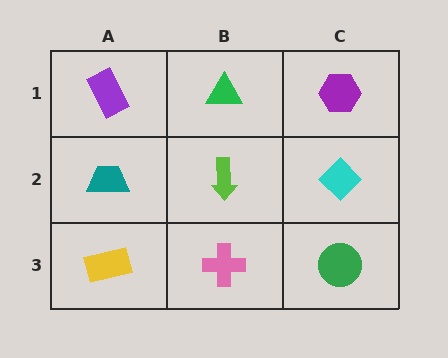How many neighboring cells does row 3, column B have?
3.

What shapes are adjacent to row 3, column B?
A lime arrow (row 2, column B), a yellow rectangle (row 3, column A), a green circle (row 3, column C).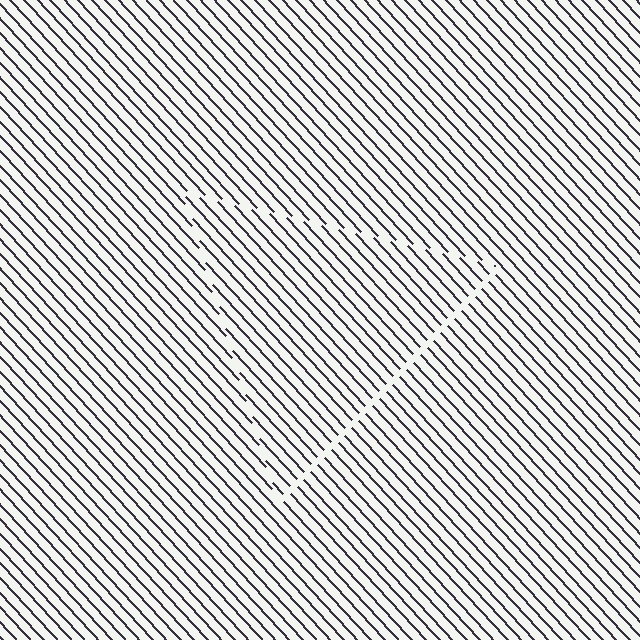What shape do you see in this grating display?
An illusory triangle. The interior of the shape contains the same grating, shifted by half a period — the contour is defined by the phase discontinuity where line-ends from the inner and outer gratings abut.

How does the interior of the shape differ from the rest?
The interior of the shape contains the same grating, shifted by half a period — the contour is defined by the phase discontinuity where line-ends from the inner and outer gratings abut.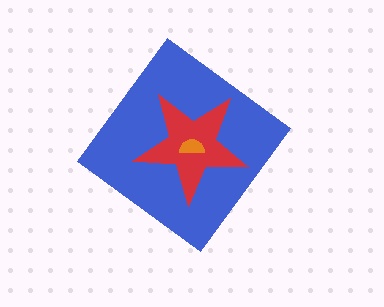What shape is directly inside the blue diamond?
The red star.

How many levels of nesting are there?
3.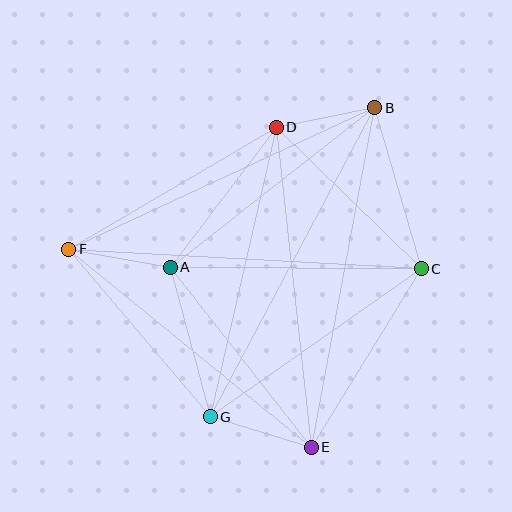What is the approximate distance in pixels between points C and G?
The distance between C and G is approximately 258 pixels.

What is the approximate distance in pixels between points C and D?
The distance between C and D is approximately 203 pixels.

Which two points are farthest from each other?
Points C and F are farthest from each other.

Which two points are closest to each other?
Points B and D are closest to each other.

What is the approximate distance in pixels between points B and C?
The distance between B and C is approximately 167 pixels.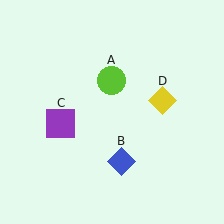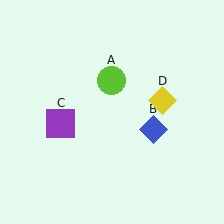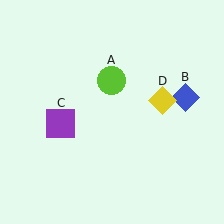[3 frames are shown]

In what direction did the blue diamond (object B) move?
The blue diamond (object B) moved up and to the right.